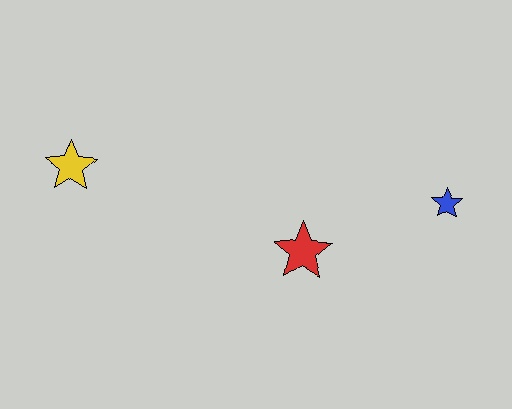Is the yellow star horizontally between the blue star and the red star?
No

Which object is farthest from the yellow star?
The blue star is farthest from the yellow star.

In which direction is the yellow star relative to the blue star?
The yellow star is to the left of the blue star.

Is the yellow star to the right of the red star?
No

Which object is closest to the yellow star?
The red star is closest to the yellow star.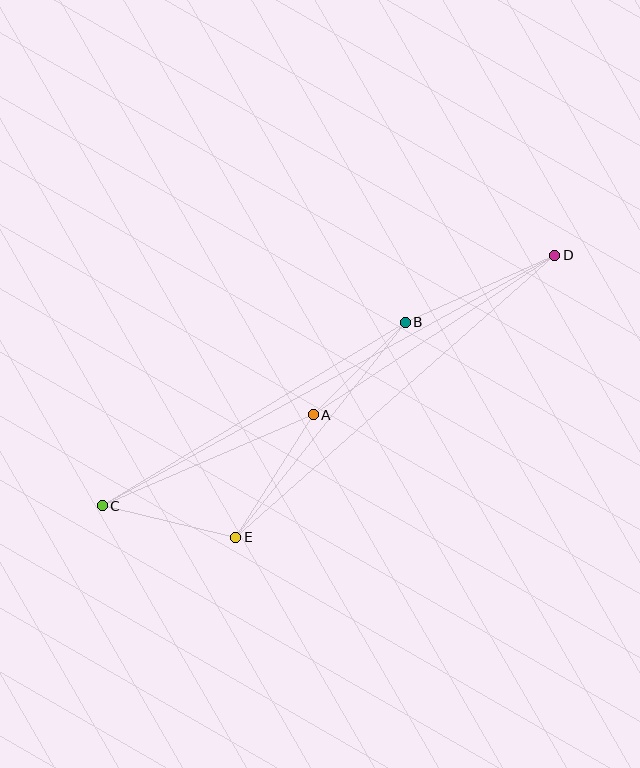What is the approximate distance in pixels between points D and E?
The distance between D and E is approximately 426 pixels.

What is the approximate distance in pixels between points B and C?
The distance between B and C is approximately 354 pixels.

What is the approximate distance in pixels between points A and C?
The distance between A and C is approximately 230 pixels.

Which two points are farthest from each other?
Points C and D are farthest from each other.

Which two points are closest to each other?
Points A and B are closest to each other.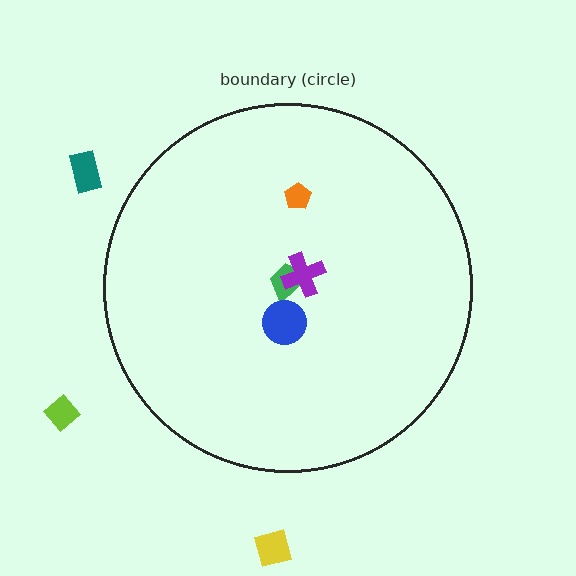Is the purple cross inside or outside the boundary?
Inside.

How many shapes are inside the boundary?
4 inside, 3 outside.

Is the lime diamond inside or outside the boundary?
Outside.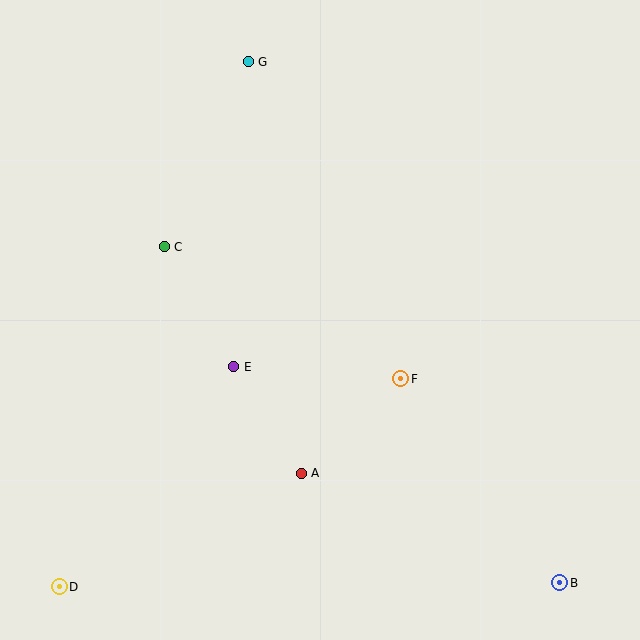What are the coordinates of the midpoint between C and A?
The midpoint between C and A is at (233, 360).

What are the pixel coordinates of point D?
Point D is at (59, 587).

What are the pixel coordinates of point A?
Point A is at (301, 473).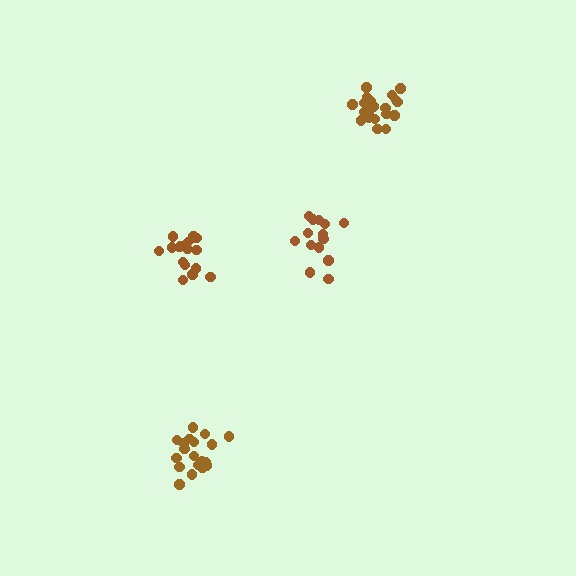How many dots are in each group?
Group 1: 20 dots, Group 2: 14 dots, Group 3: 19 dots, Group 4: 20 dots (73 total).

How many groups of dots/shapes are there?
There are 4 groups.